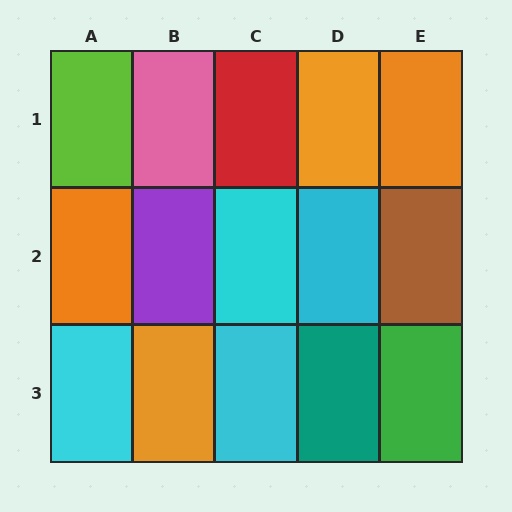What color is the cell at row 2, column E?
Brown.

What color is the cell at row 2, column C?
Cyan.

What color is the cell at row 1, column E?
Orange.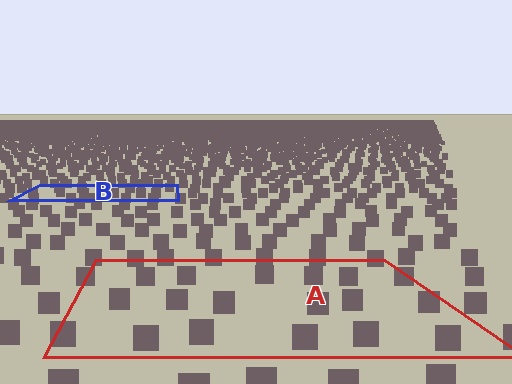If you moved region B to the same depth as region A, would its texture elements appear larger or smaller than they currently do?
They would appear larger. At a closer depth, the same texture elements are projected at a bigger on-screen size.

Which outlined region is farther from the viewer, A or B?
Region B is farther from the viewer — the texture elements inside it appear smaller and more densely packed.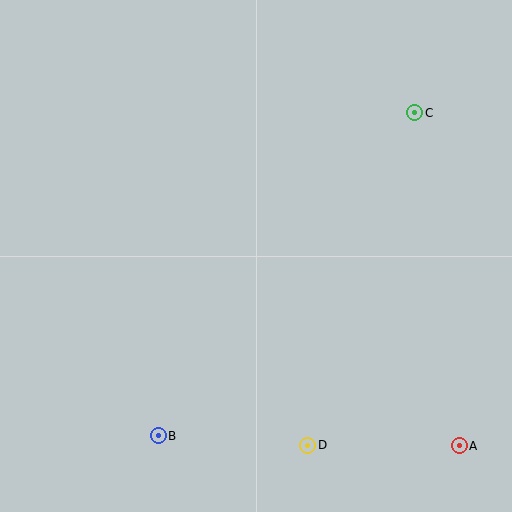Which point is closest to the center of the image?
Point D at (308, 445) is closest to the center.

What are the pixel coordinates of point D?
Point D is at (308, 445).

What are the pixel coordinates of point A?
Point A is at (459, 446).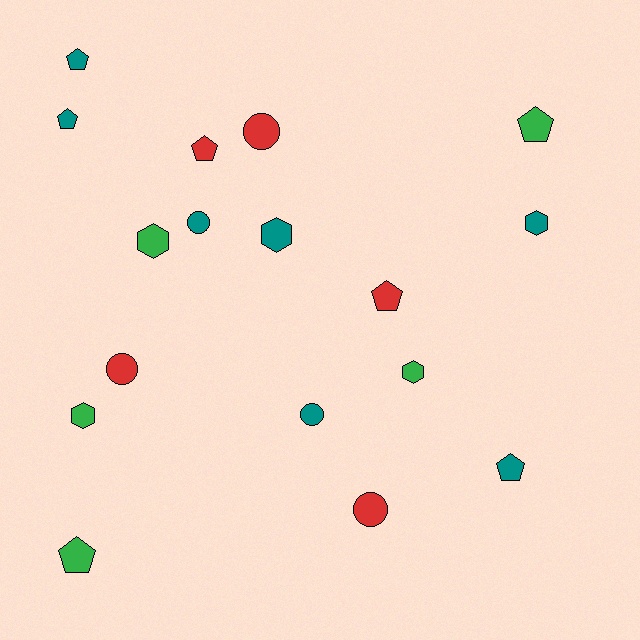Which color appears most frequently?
Teal, with 7 objects.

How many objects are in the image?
There are 17 objects.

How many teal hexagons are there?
There are 2 teal hexagons.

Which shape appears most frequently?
Pentagon, with 7 objects.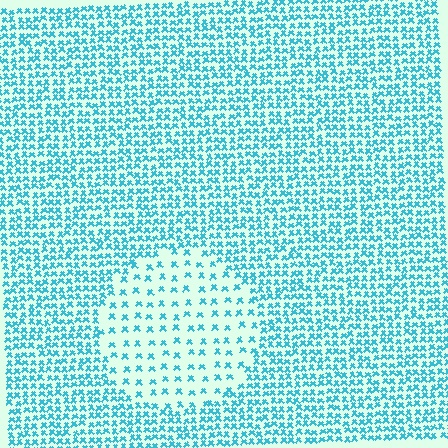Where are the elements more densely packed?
The elements are more densely packed outside the circle boundary.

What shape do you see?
I see a circle.